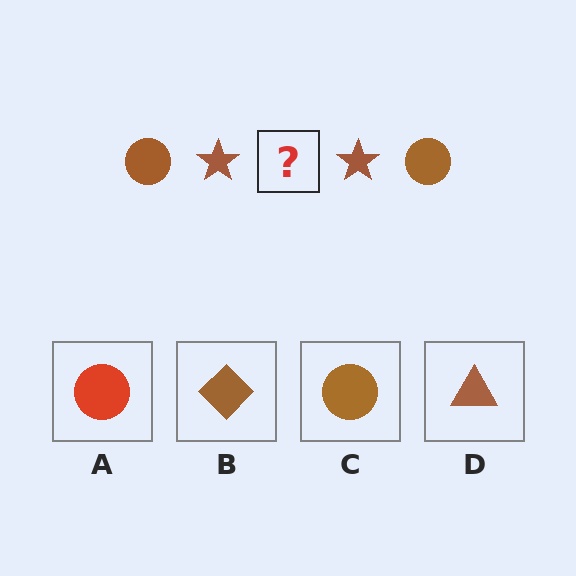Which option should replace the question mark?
Option C.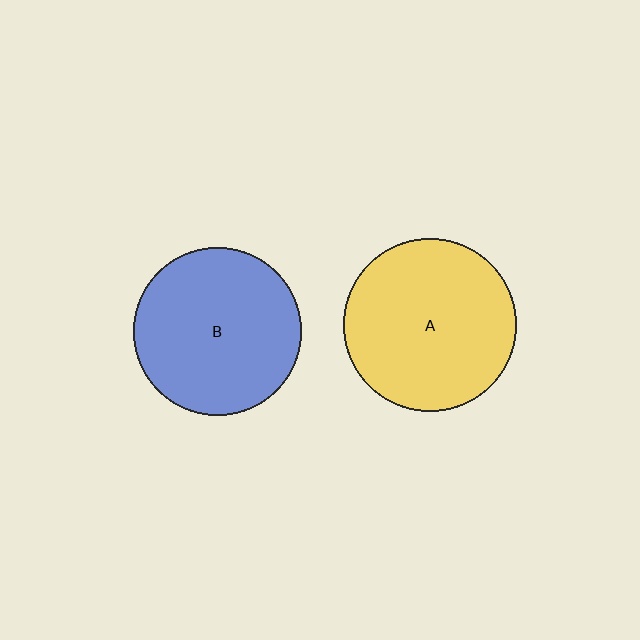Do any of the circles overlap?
No, none of the circles overlap.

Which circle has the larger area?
Circle A (yellow).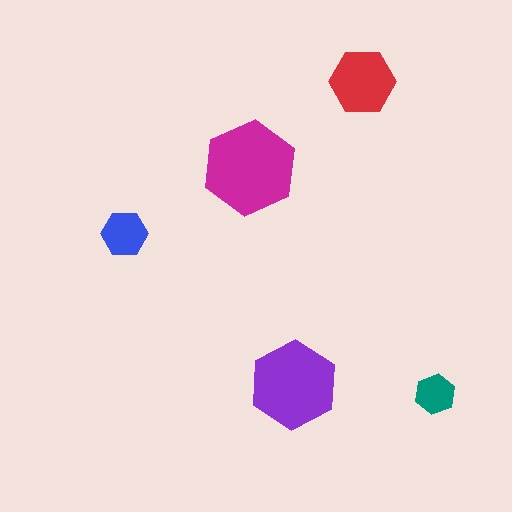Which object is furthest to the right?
The teal hexagon is rightmost.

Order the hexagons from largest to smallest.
the magenta one, the purple one, the red one, the blue one, the teal one.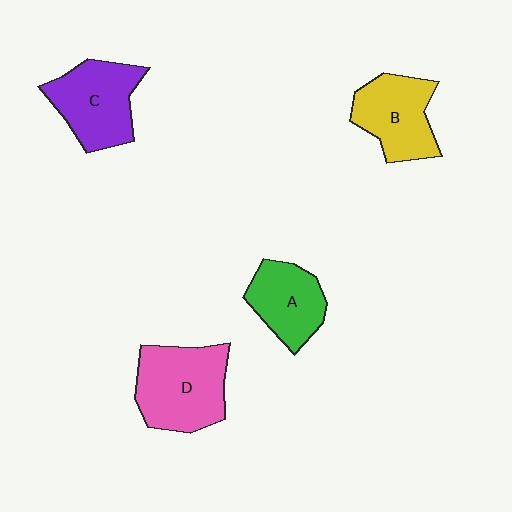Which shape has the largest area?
Shape D (pink).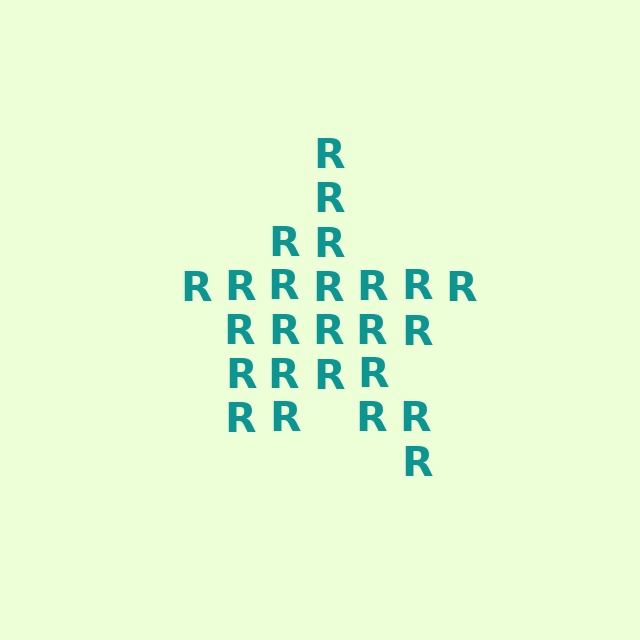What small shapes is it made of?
It is made of small letter R's.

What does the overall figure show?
The overall figure shows a star.